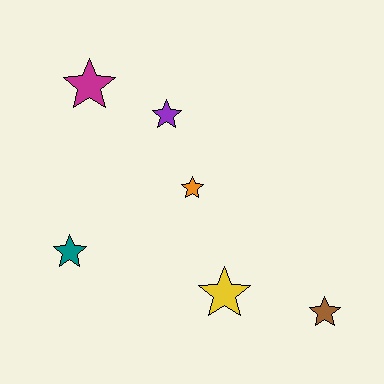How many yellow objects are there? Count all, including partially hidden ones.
There is 1 yellow object.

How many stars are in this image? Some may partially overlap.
There are 6 stars.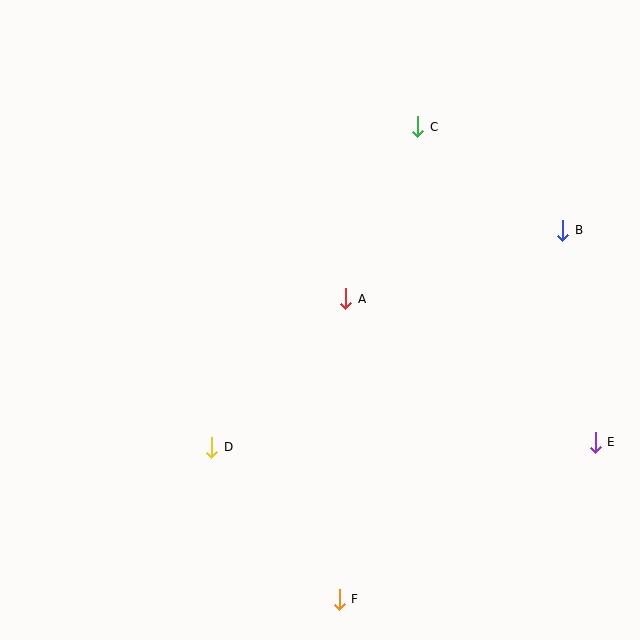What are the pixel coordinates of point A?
Point A is at (346, 299).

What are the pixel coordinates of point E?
Point E is at (595, 442).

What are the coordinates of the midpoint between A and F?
The midpoint between A and F is at (342, 449).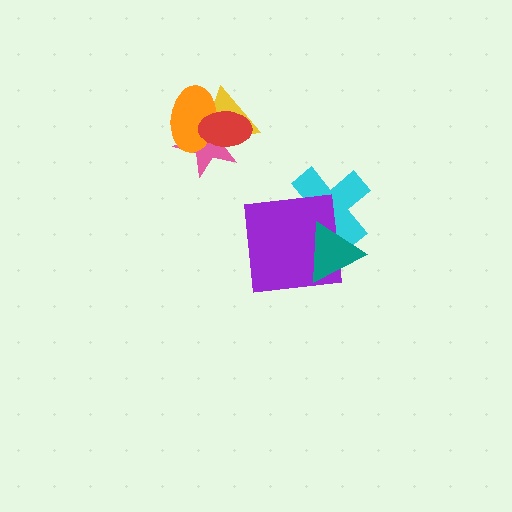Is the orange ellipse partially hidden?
Yes, it is partially covered by another shape.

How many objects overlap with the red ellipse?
3 objects overlap with the red ellipse.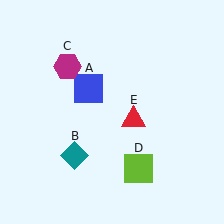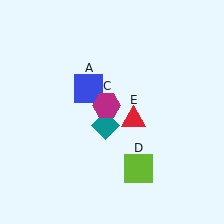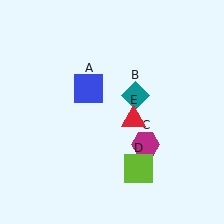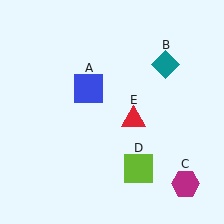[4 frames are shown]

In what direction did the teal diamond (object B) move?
The teal diamond (object B) moved up and to the right.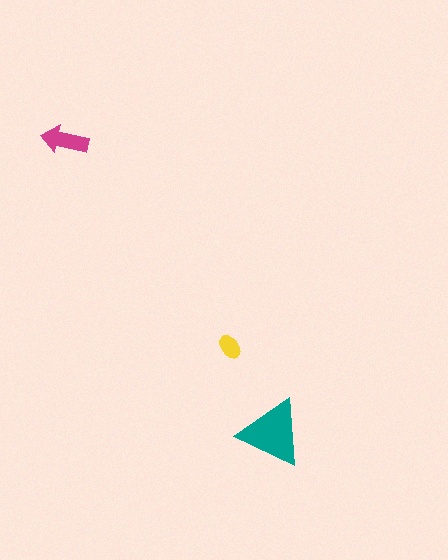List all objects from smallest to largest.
The yellow ellipse, the magenta arrow, the teal triangle.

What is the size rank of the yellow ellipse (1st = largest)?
3rd.